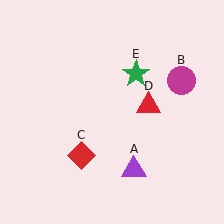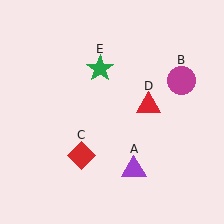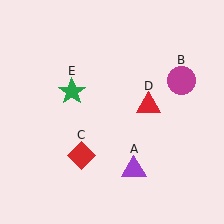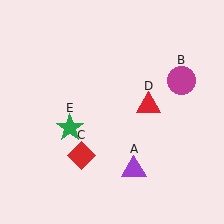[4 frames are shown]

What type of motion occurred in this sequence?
The green star (object E) rotated counterclockwise around the center of the scene.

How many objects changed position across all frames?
1 object changed position: green star (object E).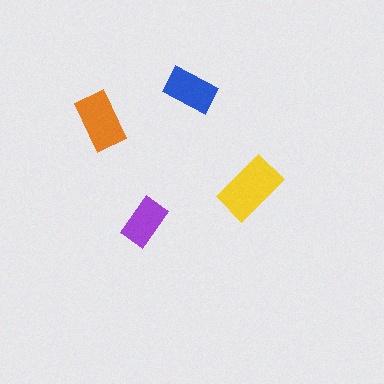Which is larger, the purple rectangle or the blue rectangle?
The blue one.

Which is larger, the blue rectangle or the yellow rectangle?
The yellow one.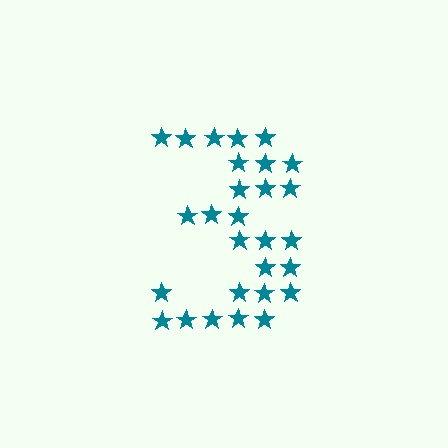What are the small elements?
The small elements are stars.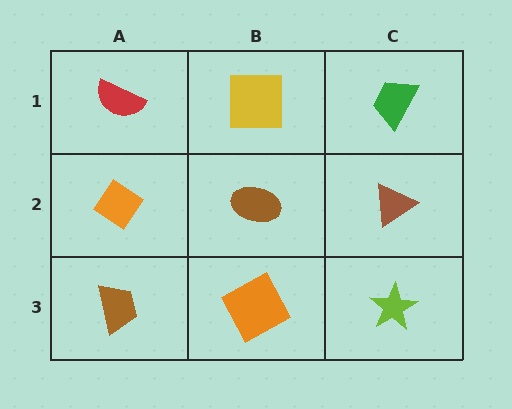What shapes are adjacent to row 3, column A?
An orange diamond (row 2, column A), an orange square (row 3, column B).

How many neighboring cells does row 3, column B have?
3.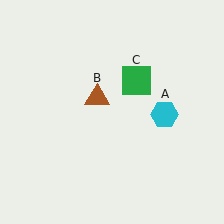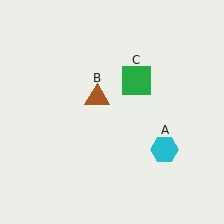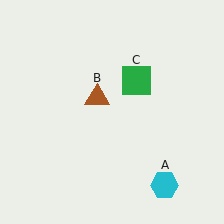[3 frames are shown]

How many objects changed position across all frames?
1 object changed position: cyan hexagon (object A).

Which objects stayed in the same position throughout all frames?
Brown triangle (object B) and green square (object C) remained stationary.